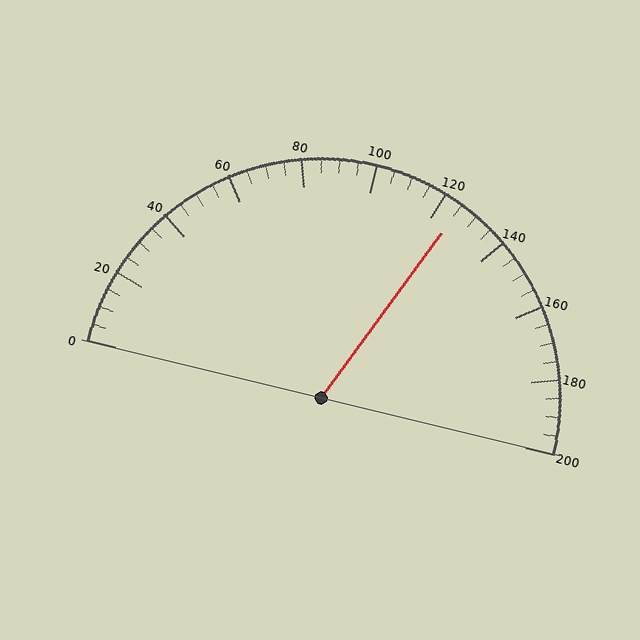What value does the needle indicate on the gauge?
The needle indicates approximately 125.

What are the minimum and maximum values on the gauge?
The gauge ranges from 0 to 200.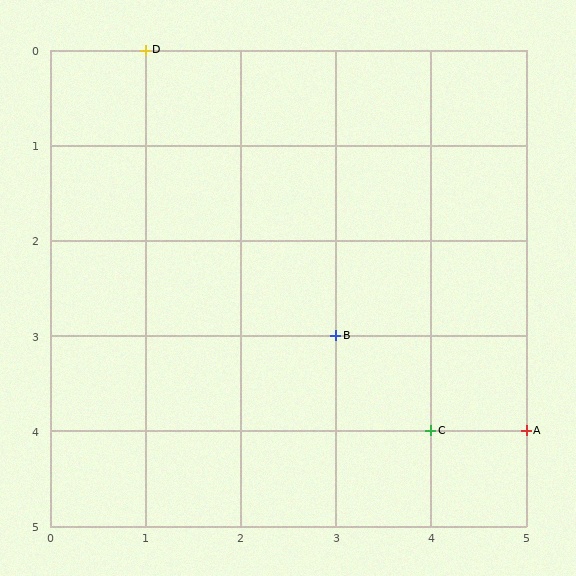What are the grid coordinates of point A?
Point A is at grid coordinates (5, 4).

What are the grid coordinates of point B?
Point B is at grid coordinates (3, 3).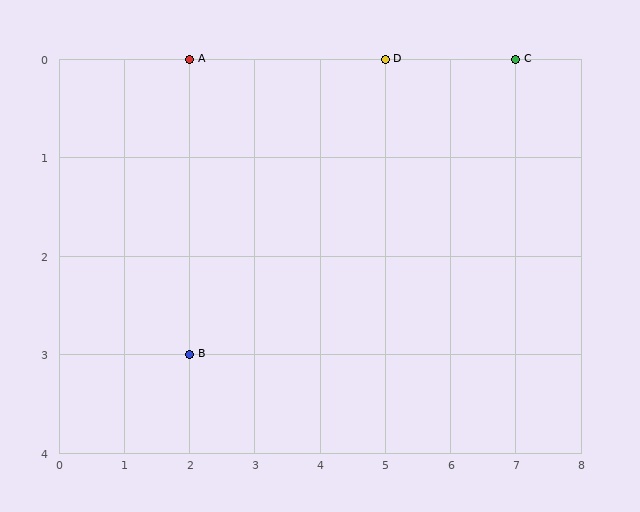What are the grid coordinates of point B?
Point B is at grid coordinates (2, 3).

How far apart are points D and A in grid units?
Points D and A are 3 columns apart.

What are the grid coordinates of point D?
Point D is at grid coordinates (5, 0).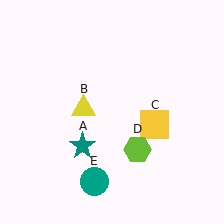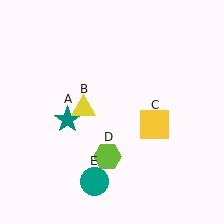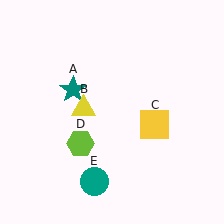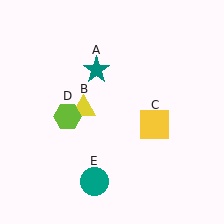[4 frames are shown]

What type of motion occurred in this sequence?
The teal star (object A), lime hexagon (object D) rotated clockwise around the center of the scene.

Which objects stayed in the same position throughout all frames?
Yellow triangle (object B) and yellow square (object C) and teal circle (object E) remained stationary.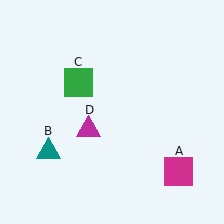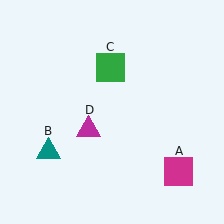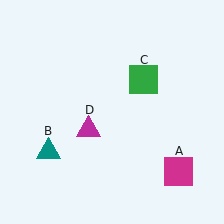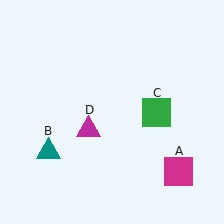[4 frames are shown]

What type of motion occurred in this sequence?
The green square (object C) rotated clockwise around the center of the scene.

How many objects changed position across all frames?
1 object changed position: green square (object C).